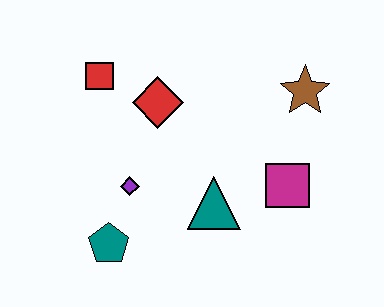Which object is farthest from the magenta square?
The red square is farthest from the magenta square.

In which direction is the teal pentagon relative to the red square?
The teal pentagon is below the red square.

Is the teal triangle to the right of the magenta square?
No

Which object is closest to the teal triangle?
The magenta square is closest to the teal triangle.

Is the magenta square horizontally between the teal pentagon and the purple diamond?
No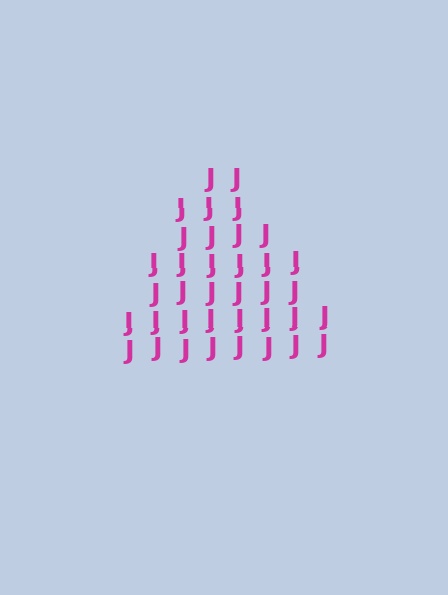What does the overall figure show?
The overall figure shows a triangle.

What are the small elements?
The small elements are letter J's.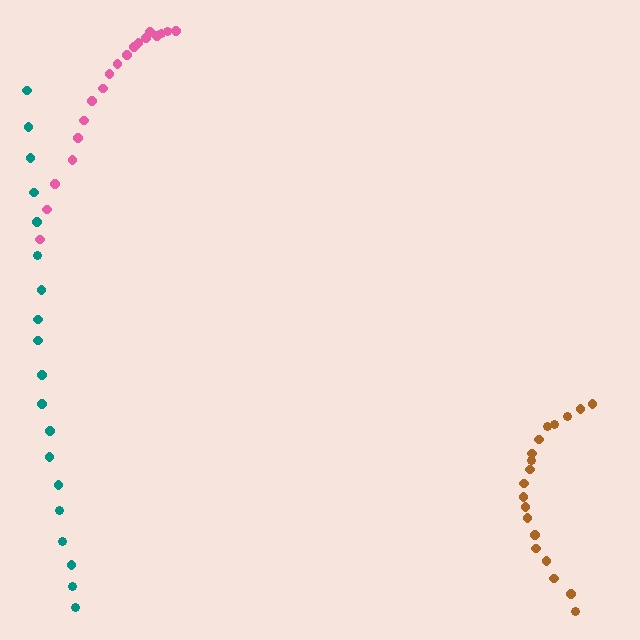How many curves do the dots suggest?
There are 3 distinct paths.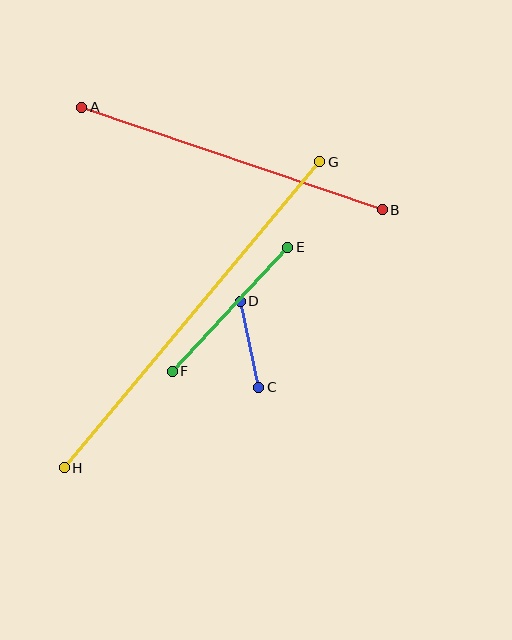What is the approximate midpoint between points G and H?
The midpoint is at approximately (192, 315) pixels.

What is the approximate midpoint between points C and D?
The midpoint is at approximately (249, 344) pixels.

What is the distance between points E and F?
The distance is approximately 170 pixels.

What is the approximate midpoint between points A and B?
The midpoint is at approximately (232, 159) pixels.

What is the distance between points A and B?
The distance is approximately 318 pixels.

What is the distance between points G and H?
The distance is approximately 399 pixels.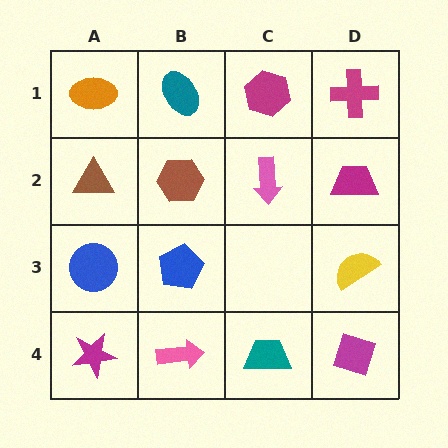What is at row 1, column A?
An orange ellipse.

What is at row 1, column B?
A teal ellipse.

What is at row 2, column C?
A pink arrow.